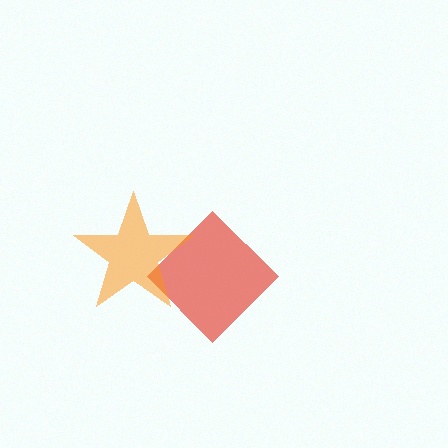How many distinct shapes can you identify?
There are 2 distinct shapes: a red diamond, an orange star.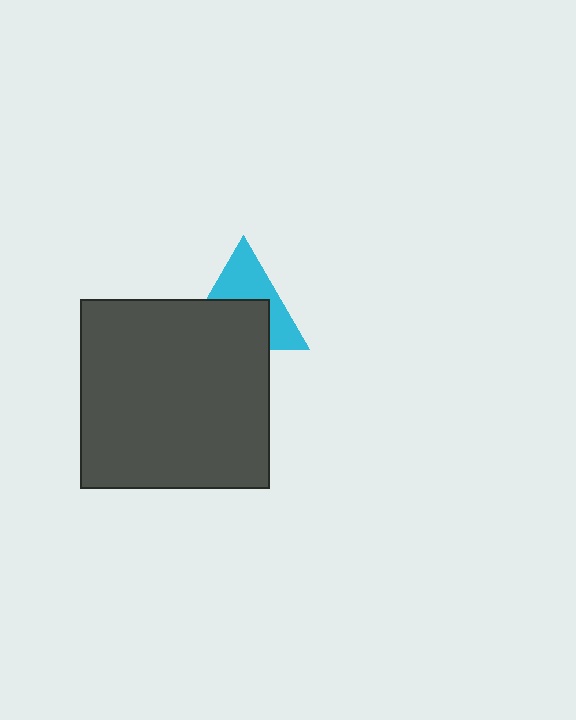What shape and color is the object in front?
The object in front is a dark gray square.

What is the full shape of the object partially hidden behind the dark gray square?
The partially hidden object is a cyan triangle.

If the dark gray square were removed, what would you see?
You would see the complete cyan triangle.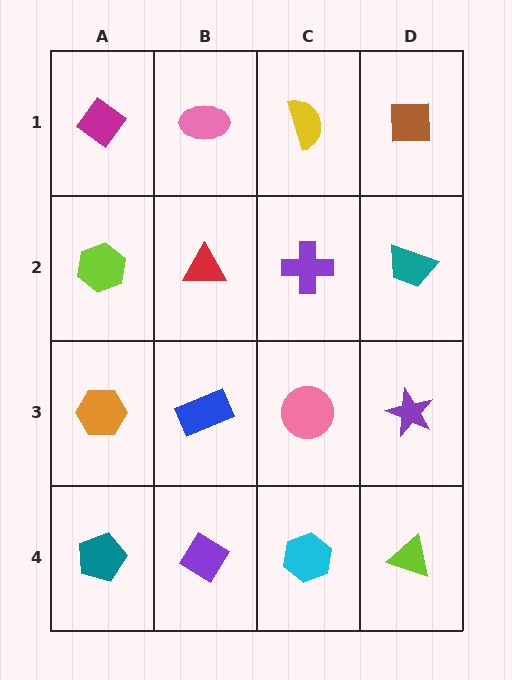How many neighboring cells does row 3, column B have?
4.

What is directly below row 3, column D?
A lime triangle.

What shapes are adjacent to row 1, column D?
A teal trapezoid (row 2, column D), a yellow semicircle (row 1, column C).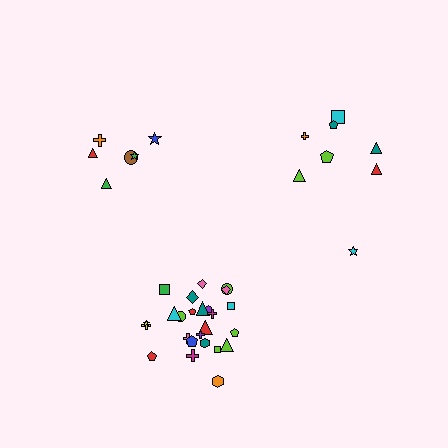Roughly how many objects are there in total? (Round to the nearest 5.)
Roughly 40 objects in total.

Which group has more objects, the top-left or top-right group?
The top-right group.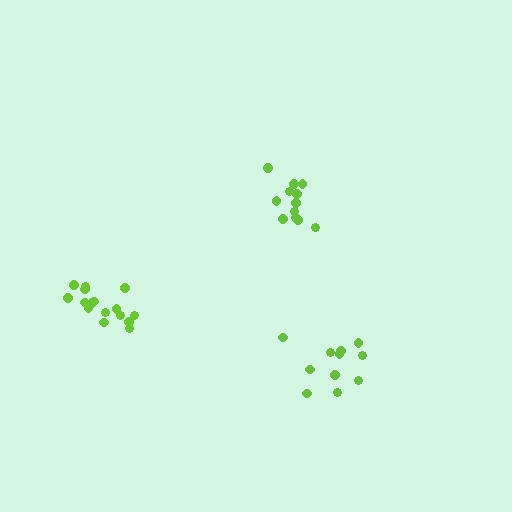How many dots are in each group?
Group 1: 16 dots, Group 2: 11 dots, Group 3: 12 dots (39 total).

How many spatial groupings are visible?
There are 3 spatial groupings.